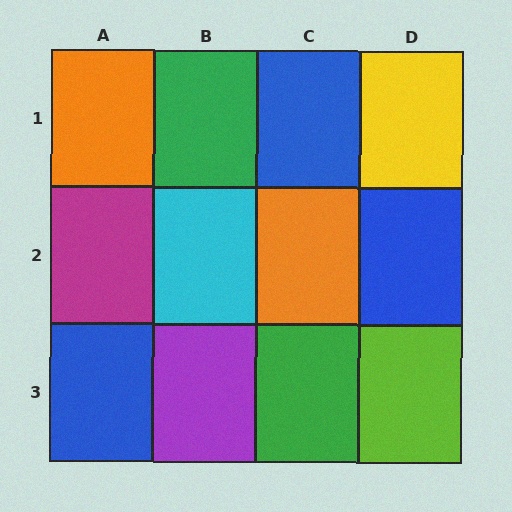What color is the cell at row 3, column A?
Blue.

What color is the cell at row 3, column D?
Lime.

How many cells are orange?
2 cells are orange.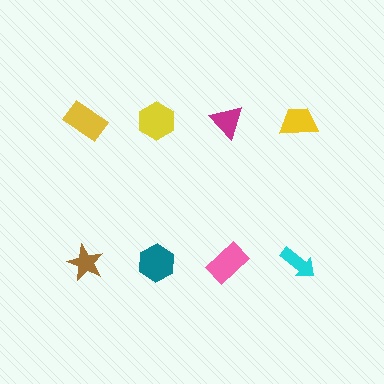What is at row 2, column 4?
A cyan arrow.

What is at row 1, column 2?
A yellow hexagon.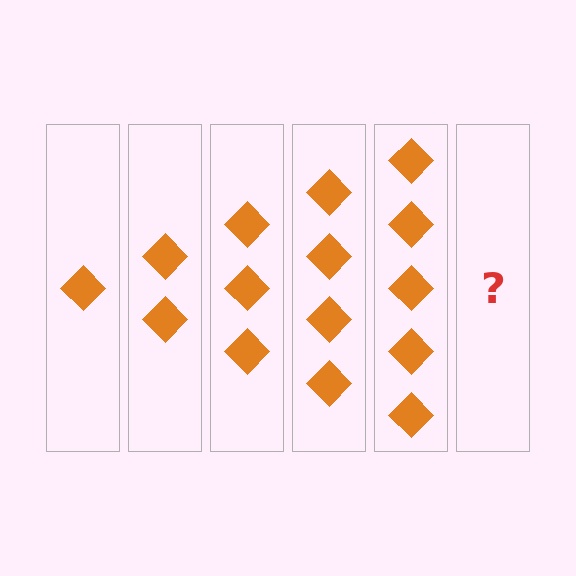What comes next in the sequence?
The next element should be 6 diamonds.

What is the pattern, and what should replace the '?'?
The pattern is that each step adds one more diamond. The '?' should be 6 diamonds.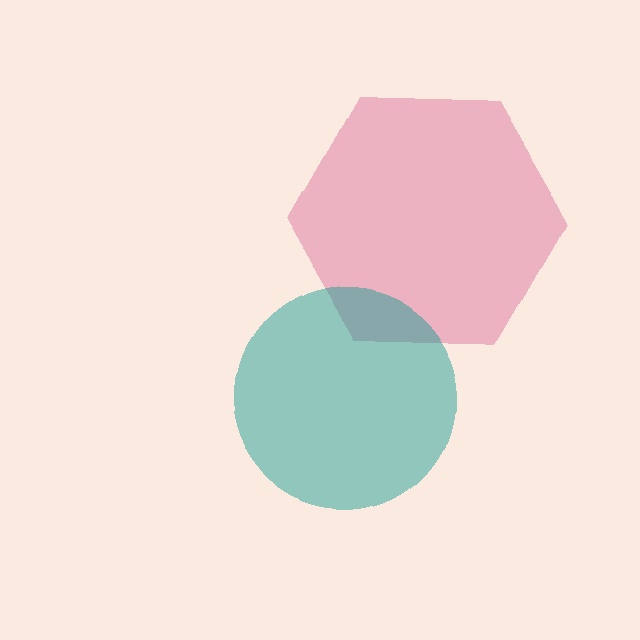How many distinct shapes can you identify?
There are 2 distinct shapes: a pink hexagon, a teal circle.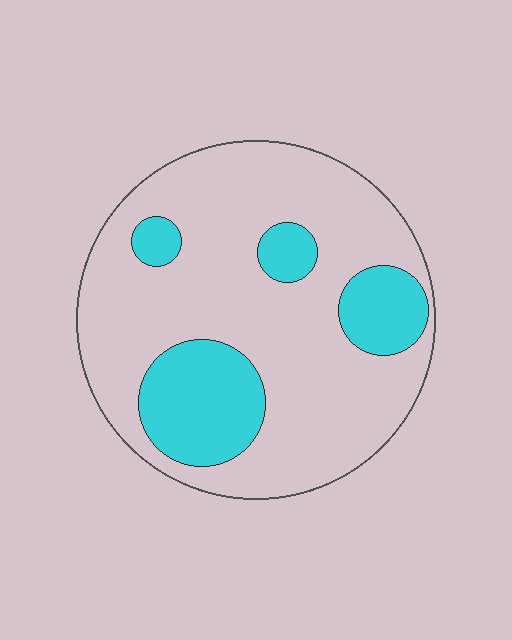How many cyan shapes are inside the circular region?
4.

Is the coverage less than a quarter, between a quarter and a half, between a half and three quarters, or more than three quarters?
Less than a quarter.